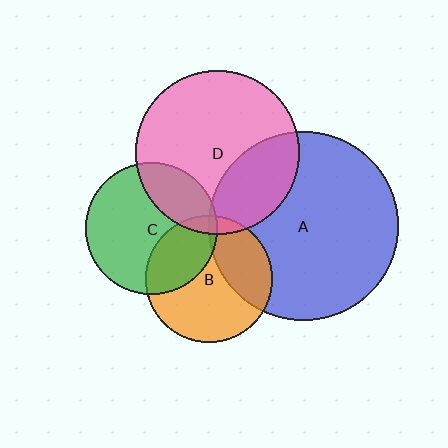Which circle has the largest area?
Circle A (blue).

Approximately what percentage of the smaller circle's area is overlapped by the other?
Approximately 25%.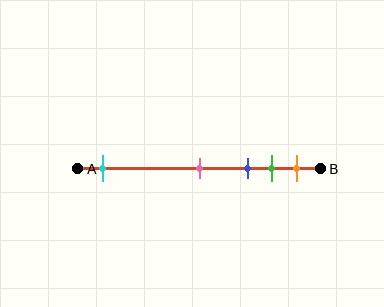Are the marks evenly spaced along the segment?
No, the marks are not evenly spaced.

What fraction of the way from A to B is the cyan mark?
The cyan mark is approximately 10% (0.1) of the way from A to B.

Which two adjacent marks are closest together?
The green and orange marks are the closest adjacent pair.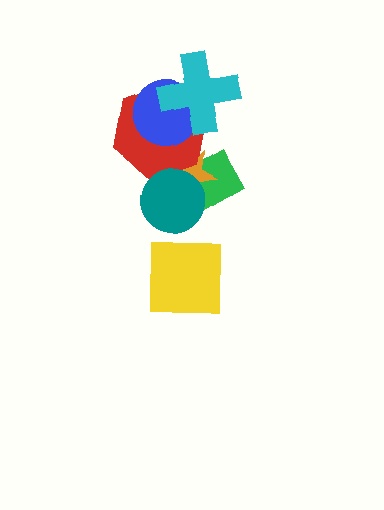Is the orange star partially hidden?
Yes, it is partially covered by another shape.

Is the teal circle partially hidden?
No, no other shape covers it.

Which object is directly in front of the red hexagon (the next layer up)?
The blue circle is directly in front of the red hexagon.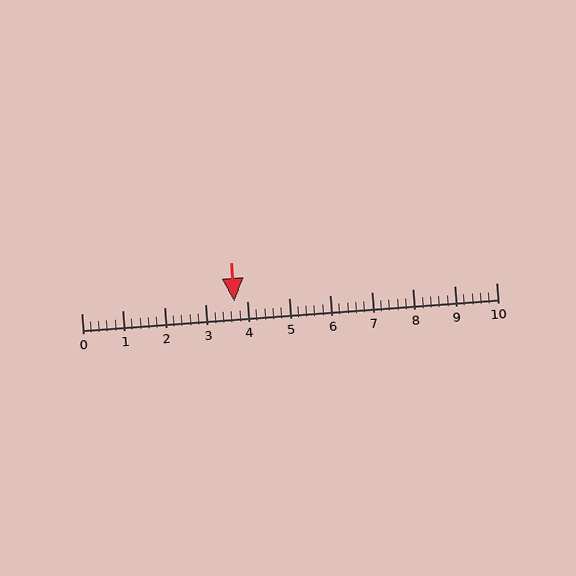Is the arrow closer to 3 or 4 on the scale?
The arrow is closer to 4.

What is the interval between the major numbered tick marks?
The major tick marks are spaced 1 units apart.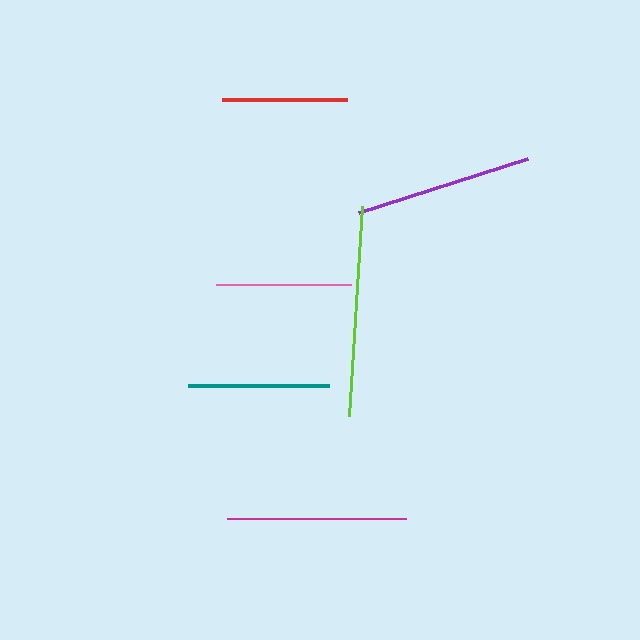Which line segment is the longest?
The lime line is the longest at approximately 211 pixels.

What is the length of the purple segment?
The purple segment is approximately 178 pixels long.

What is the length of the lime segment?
The lime segment is approximately 211 pixels long.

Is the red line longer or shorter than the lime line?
The lime line is longer than the red line.